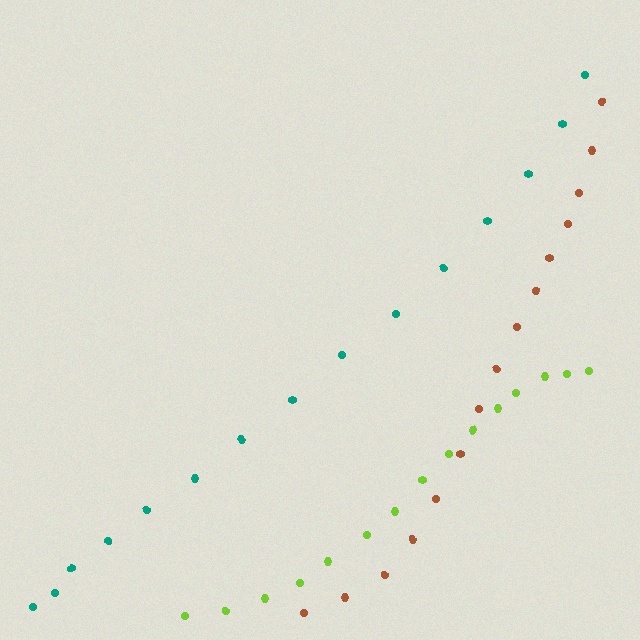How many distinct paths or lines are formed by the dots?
There are 3 distinct paths.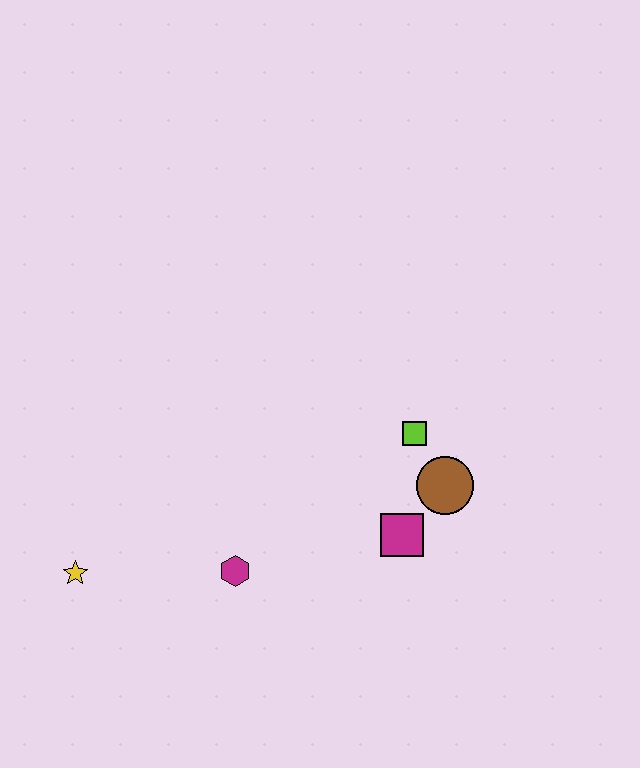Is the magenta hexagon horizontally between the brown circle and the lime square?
No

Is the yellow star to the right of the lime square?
No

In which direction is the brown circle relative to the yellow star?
The brown circle is to the right of the yellow star.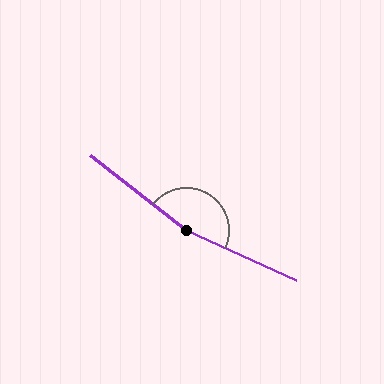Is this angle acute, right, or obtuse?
It is obtuse.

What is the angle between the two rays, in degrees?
Approximately 167 degrees.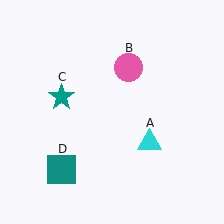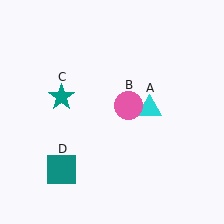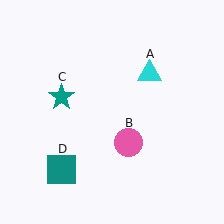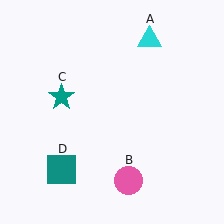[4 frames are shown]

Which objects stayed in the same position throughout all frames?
Teal star (object C) and teal square (object D) remained stationary.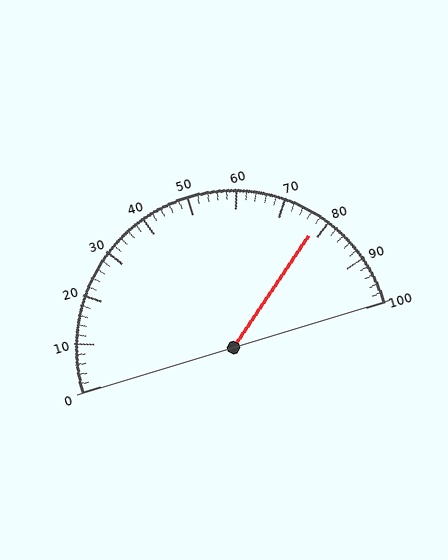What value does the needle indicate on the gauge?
The needle indicates approximately 78.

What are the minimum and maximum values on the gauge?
The gauge ranges from 0 to 100.